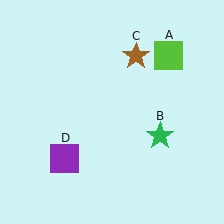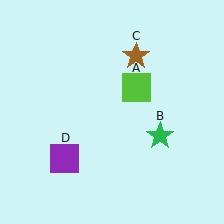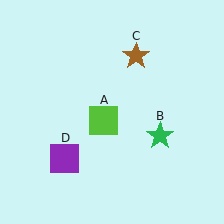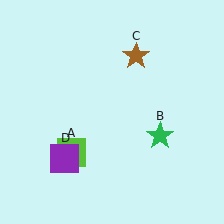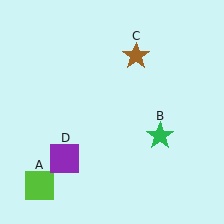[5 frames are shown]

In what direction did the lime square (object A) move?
The lime square (object A) moved down and to the left.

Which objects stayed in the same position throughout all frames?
Green star (object B) and brown star (object C) and purple square (object D) remained stationary.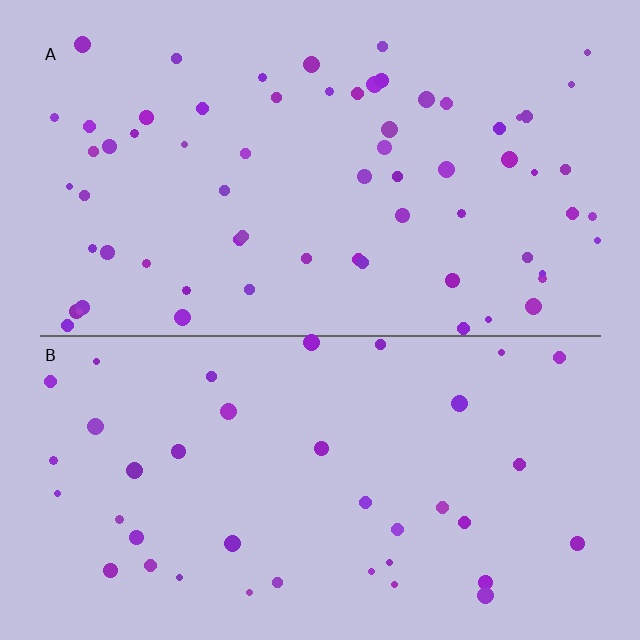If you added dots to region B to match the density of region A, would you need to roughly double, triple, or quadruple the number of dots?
Approximately double.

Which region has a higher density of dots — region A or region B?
A (the top).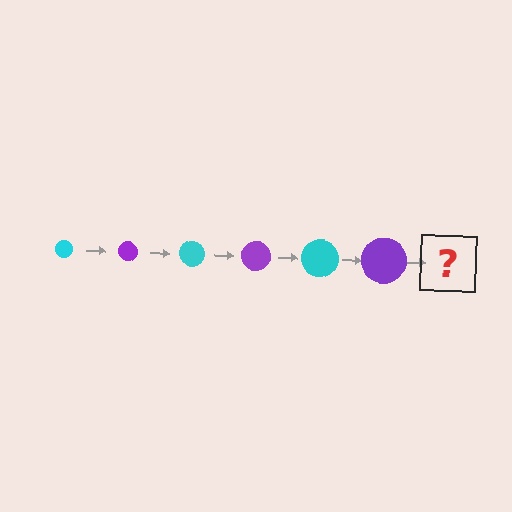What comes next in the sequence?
The next element should be a cyan circle, larger than the previous one.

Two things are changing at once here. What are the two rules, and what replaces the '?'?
The two rules are that the circle grows larger each step and the color cycles through cyan and purple. The '?' should be a cyan circle, larger than the previous one.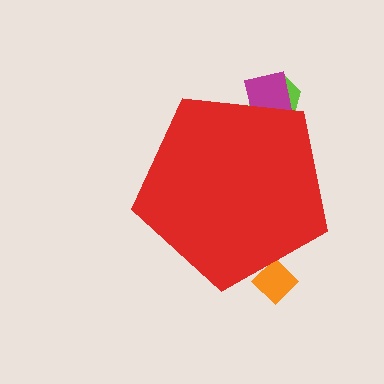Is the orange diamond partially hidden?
Yes, the orange diamond is partially hidden behind the red pentagon.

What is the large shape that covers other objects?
A red pentagon.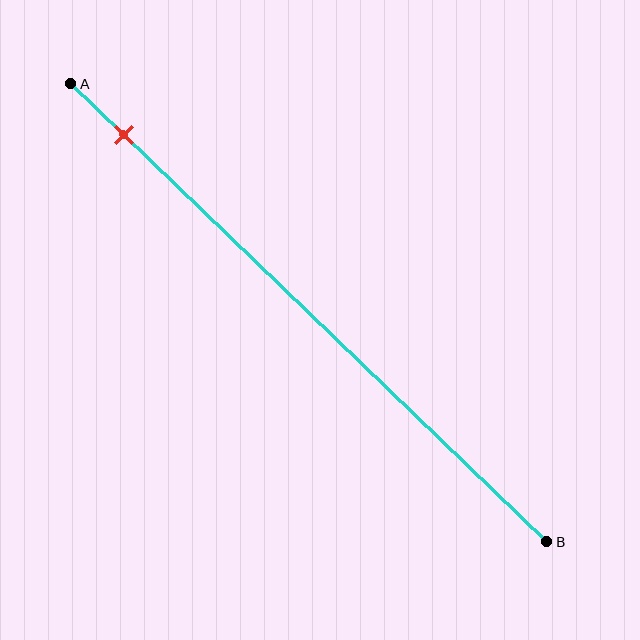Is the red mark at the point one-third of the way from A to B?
No, the mark is at about 10% from A, not at the 33% one-third point.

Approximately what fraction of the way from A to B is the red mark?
The red mark is approximately 10% of the way from A to B.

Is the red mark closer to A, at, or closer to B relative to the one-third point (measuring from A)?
The red mark is closer to point A than the one-third point of segment AB.